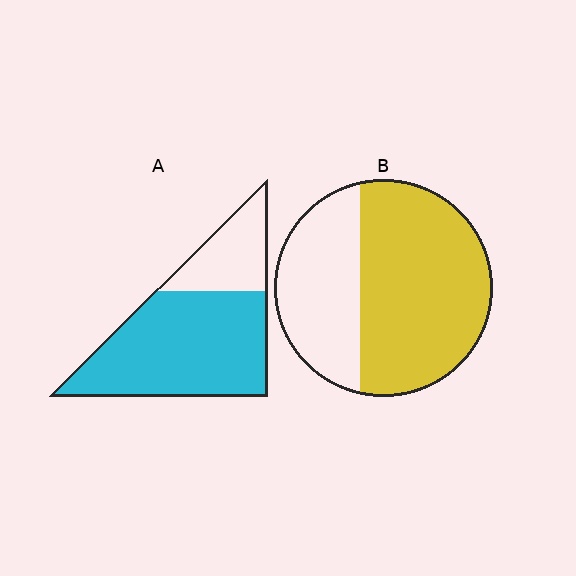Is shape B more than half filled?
Yes.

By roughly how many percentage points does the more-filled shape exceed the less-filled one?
By roughly 10 percentage points (A over B).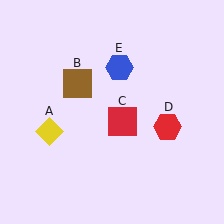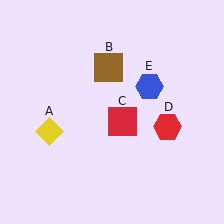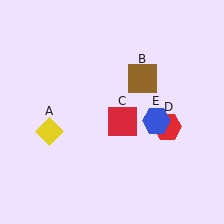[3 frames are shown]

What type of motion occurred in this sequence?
The brown square (object B), blue hexagon (object E) rotated clockwise around the center of the scene.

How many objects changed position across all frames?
2 objects changed position: brown square (object B), blue hexagon (object E).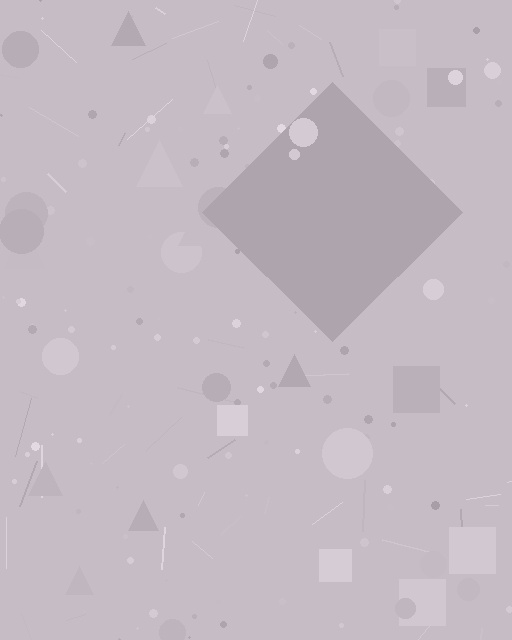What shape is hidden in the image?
A diamond is hidden in the image.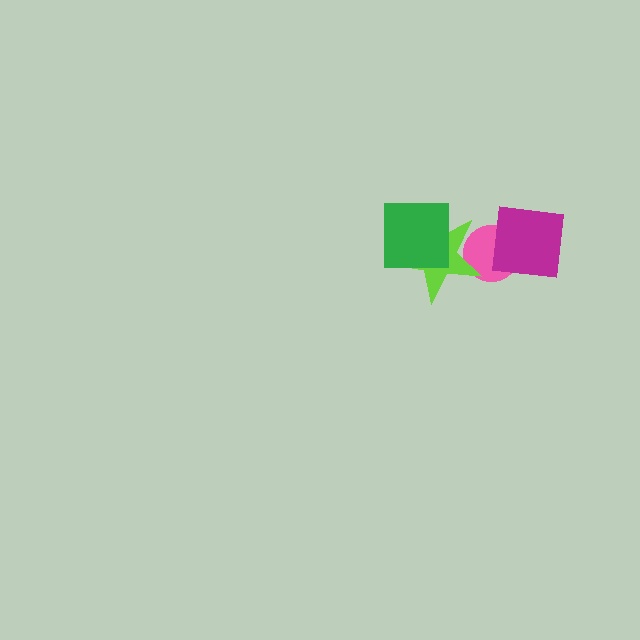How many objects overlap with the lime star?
2 objects overlap with the lime star.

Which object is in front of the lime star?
The green square is in front of the lime star.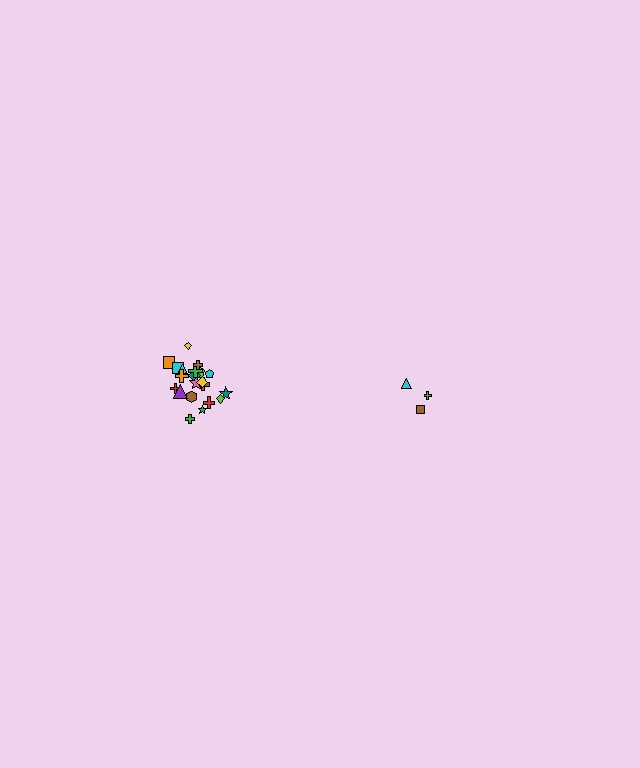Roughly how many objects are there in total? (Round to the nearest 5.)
Roughly 25 objects in total.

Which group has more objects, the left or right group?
The left group.